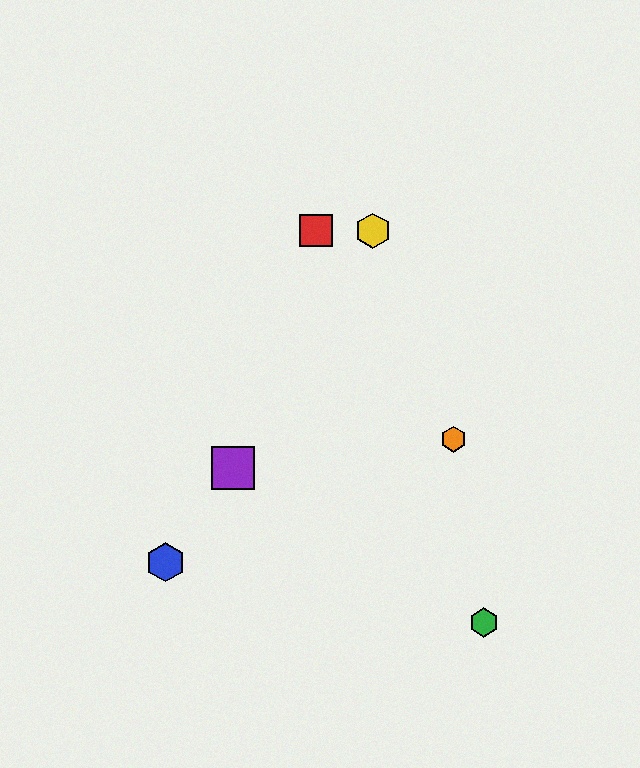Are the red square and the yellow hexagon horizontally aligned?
Yes, both are at y≈231.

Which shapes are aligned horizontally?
The red square, the yellow hexagon are aligned horizontally.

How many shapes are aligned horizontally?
2 shapes (the red square, the yellow hexagon) are aligned horizontally.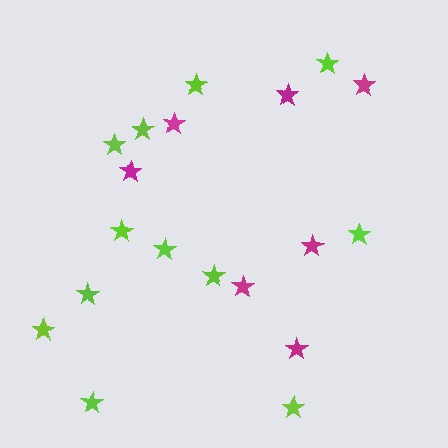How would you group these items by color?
There are 2 groups: one group of lime stars (12) and one group of magenta stars (7).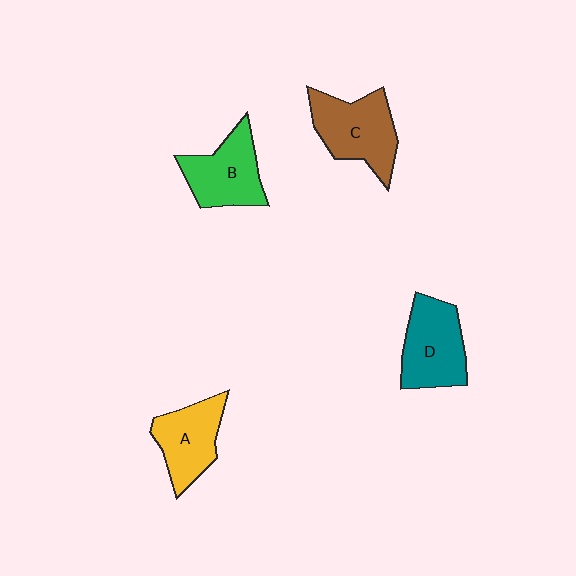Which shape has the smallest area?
Shape A (yellow).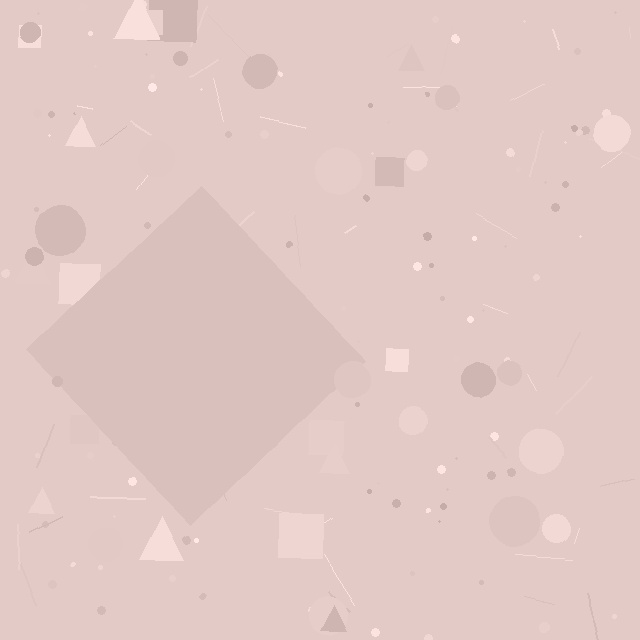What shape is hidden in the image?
A diamond is hidden in the image.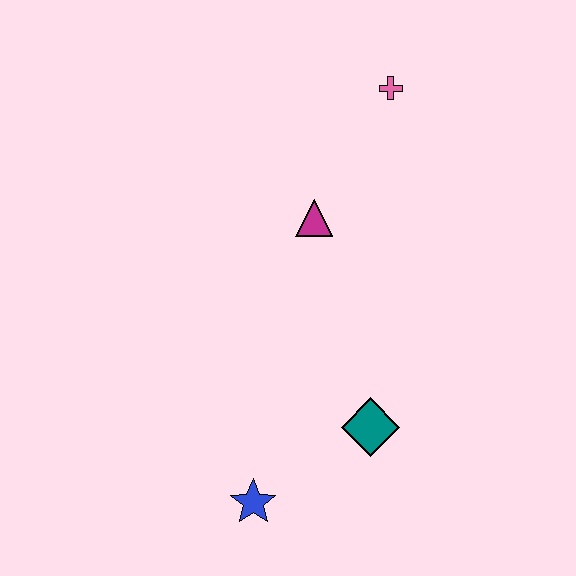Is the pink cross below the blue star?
No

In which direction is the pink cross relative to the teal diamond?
The pink cross is above the teal diamond.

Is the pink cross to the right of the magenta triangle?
Yes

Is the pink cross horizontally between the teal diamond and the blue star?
No